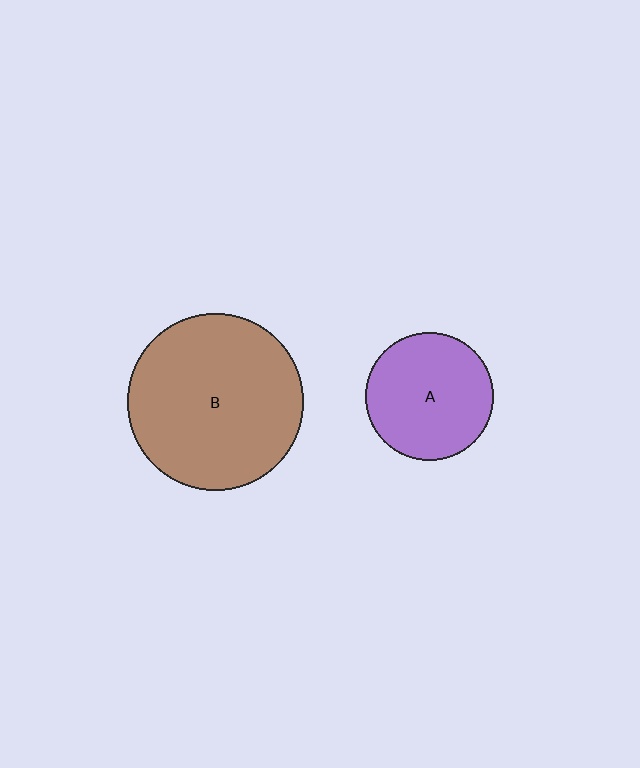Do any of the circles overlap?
No, none of the circles overlap.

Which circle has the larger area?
Circle B (brown).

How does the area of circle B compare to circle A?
Approximately 1.9 times.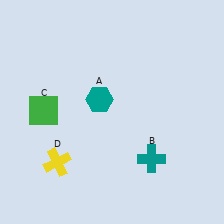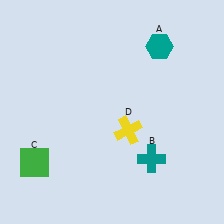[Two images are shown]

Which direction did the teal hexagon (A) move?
The teal hexagon (A) moved right.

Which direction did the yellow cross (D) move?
The yellow cross (D) moved right.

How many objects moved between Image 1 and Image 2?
3 objects moved between the two images.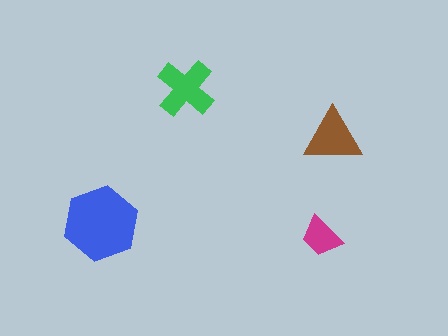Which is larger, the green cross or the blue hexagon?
The blue hexagon.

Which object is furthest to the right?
The brown triangle is rightmost.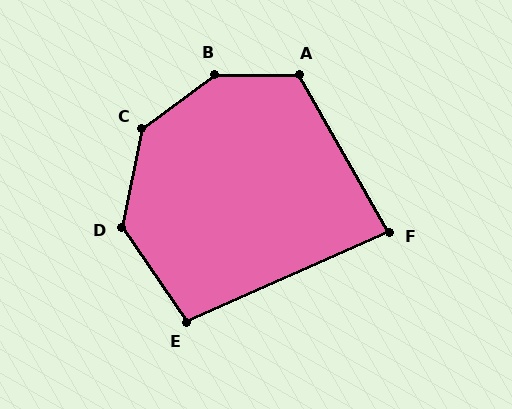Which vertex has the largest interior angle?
B, at approximately 143 degrees.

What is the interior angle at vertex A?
Approximately 120 degrees (obtuse).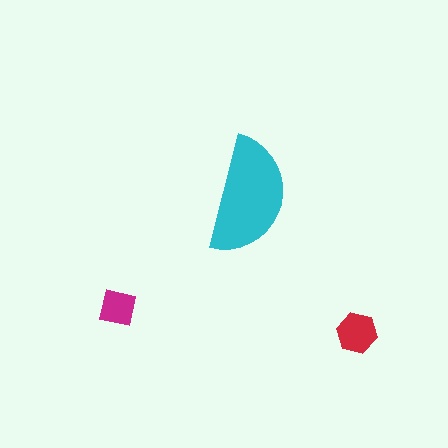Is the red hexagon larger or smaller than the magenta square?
Larger.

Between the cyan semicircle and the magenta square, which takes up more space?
The cyan semicircle.